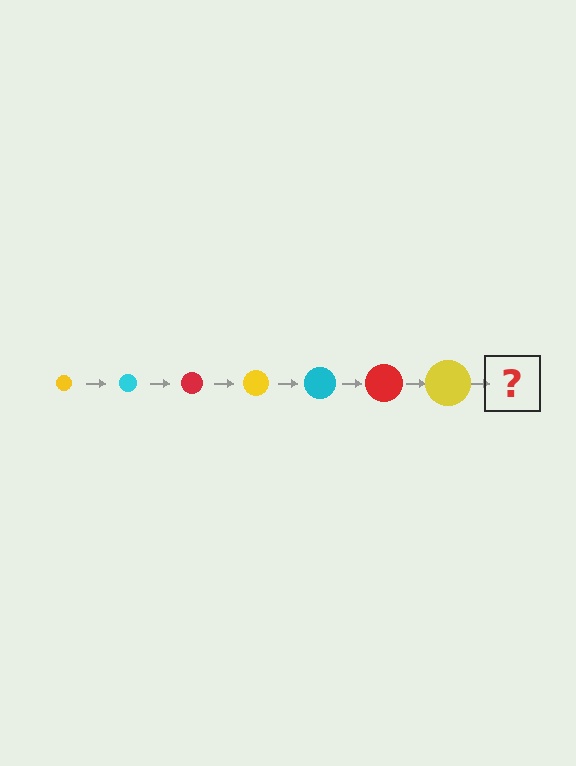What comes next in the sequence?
The next element should be a cyan circle, larger than the previous one.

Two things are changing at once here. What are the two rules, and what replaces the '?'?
The two rules are that the circle grows larger each step and the color cycles through yellow, cyan, and red. The '?' should be a cyan circle, larger than the previous one.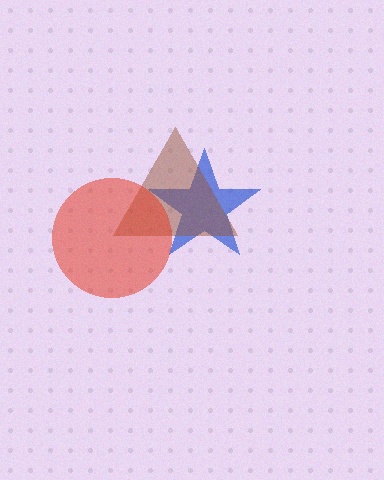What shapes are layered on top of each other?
The layered shapes are: a blue star, a brown triangle, a red circle.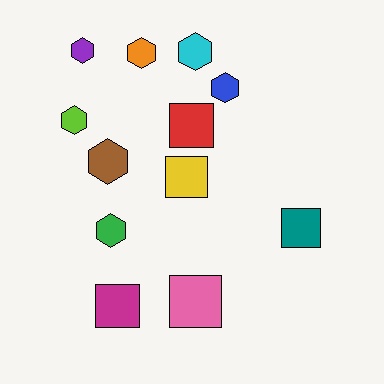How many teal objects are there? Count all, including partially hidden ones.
There is 1 teal object.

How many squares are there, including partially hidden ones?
There are 5 squares.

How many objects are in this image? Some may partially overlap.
There are 12 objects.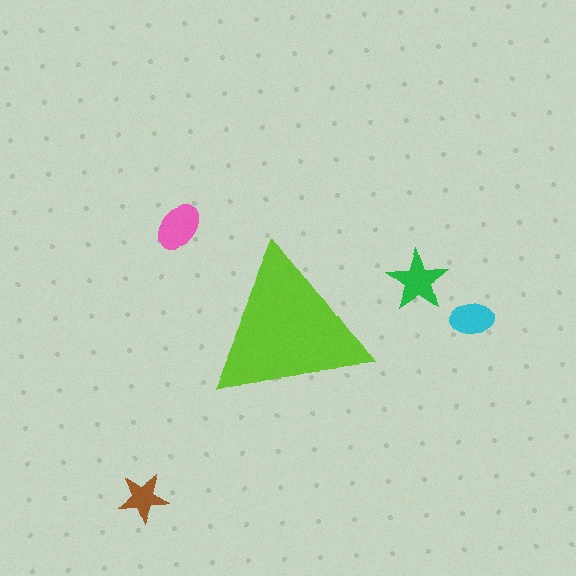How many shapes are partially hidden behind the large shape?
0 shapes are partially hidden.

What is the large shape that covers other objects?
A lime triangle.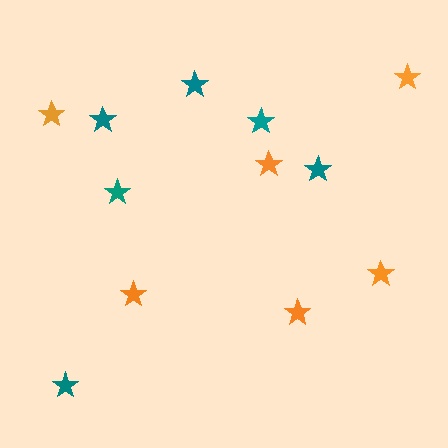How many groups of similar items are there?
There are 2 groups: one group of orange stars (6) and one group of teal stars (6).